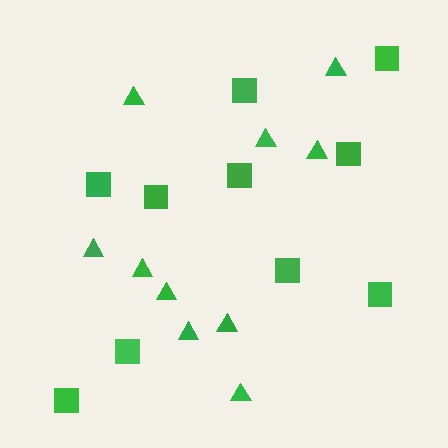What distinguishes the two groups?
There are 2 groups: one group of squares (10) and one group of triangles (10).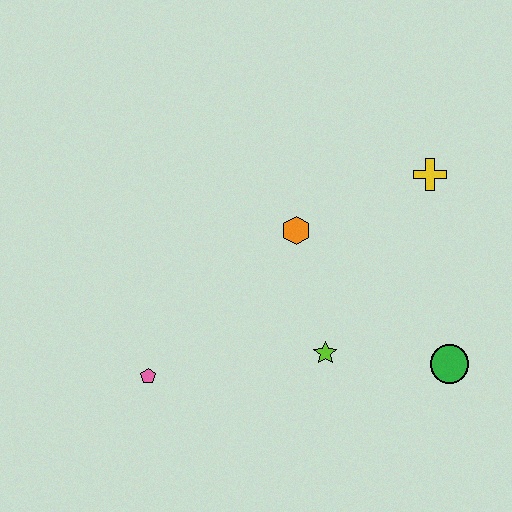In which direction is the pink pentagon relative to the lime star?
The pink pentagon is to the left of the lime star.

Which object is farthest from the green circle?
The pink pentagon is farthest from the green circle.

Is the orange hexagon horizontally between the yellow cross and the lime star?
No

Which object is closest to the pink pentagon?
The lime star is closest to the pink pentagon.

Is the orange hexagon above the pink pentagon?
Yes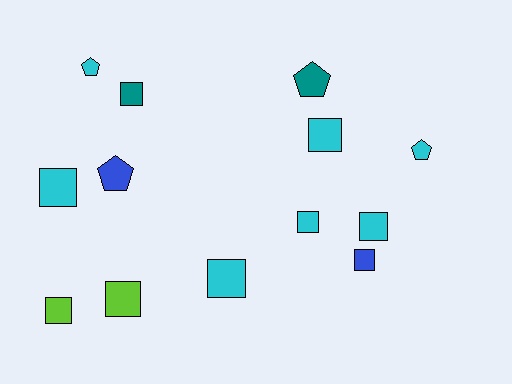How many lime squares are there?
There are 2 lime squares.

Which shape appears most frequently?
Square, with 9 objects.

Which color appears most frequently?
Cyan, with 7 objects.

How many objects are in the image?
There are 13 objects.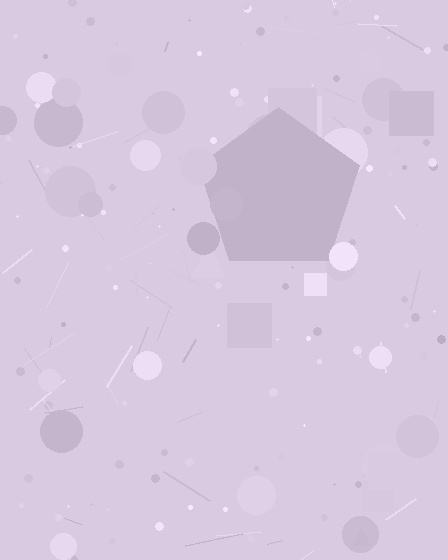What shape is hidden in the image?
A pentagon is hidden in the image.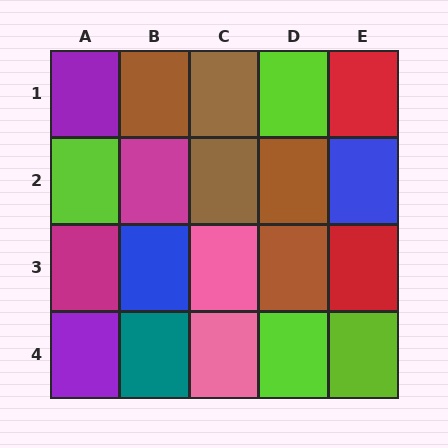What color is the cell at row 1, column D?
Lime.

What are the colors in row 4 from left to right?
Purple, teal, pink, lime, lime.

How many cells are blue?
2 cells are blue.